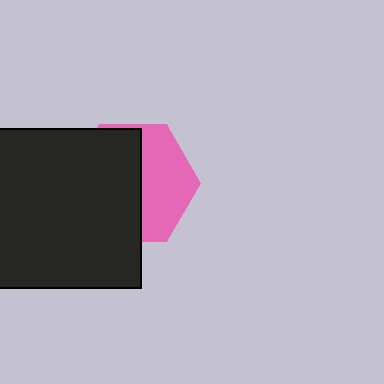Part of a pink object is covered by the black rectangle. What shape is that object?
It is a hexagon.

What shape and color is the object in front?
The object in front is a black rectangle.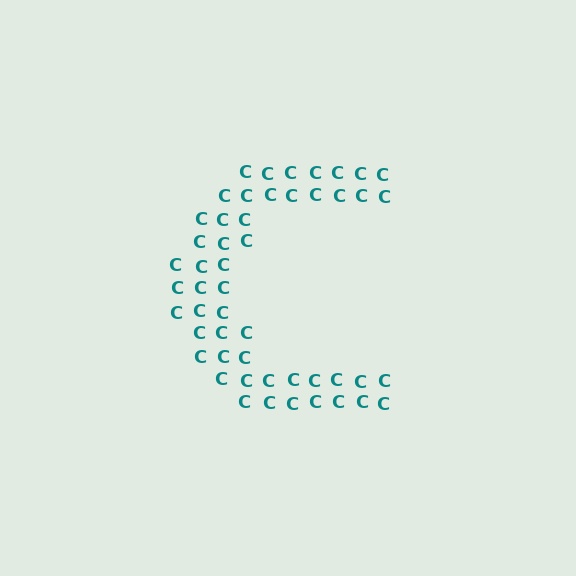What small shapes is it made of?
It is made of small letter C's.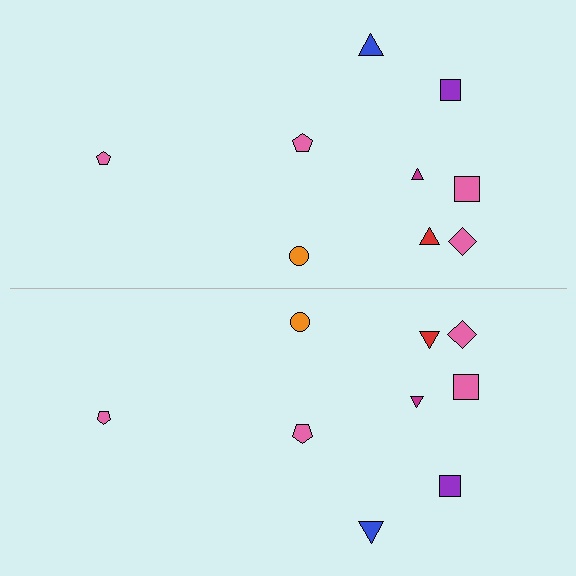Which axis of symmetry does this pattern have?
The pattern has a horizontal axis of symmetry running through the center of the image.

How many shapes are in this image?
There are 18 shapes in this image.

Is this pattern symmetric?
Yes, this pattern has bilateral (reflection) symmetry.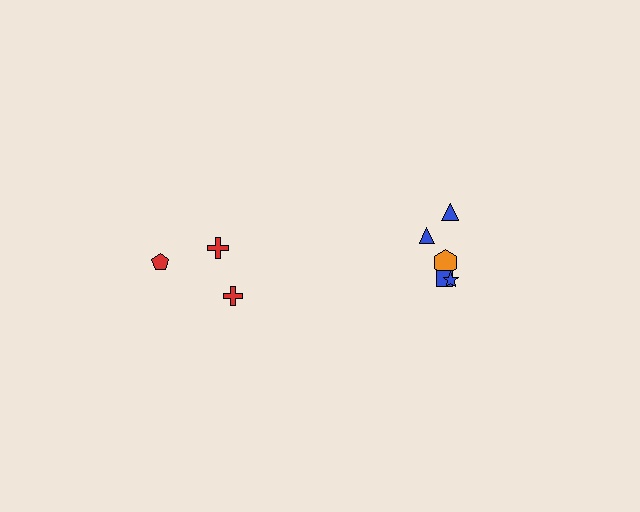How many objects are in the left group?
There are 3 objects.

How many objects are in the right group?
There are 5 objects.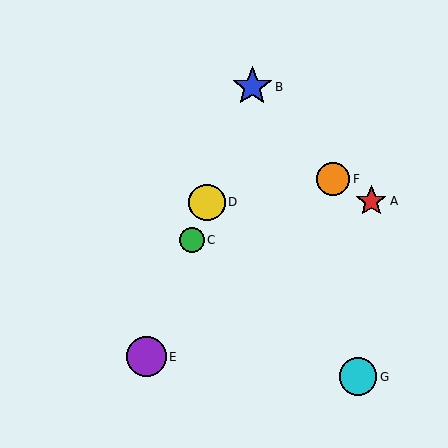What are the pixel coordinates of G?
Object G is at (358, 377).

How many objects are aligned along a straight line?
4 objects (B, C, D, E) are aligned along a straight line.